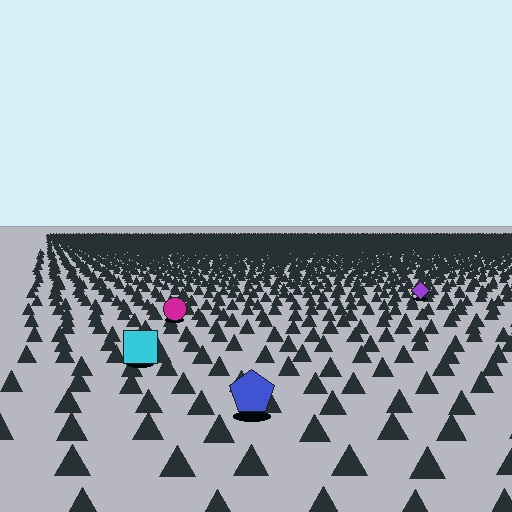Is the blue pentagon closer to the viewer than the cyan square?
Yes. The blue pentagon is closer — you can tell from the texture gradient: the ground texture is coarser near it.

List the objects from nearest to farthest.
From nearest to farthest: the blue pentagon, the cyan square, the magenta circle, the purple diamond.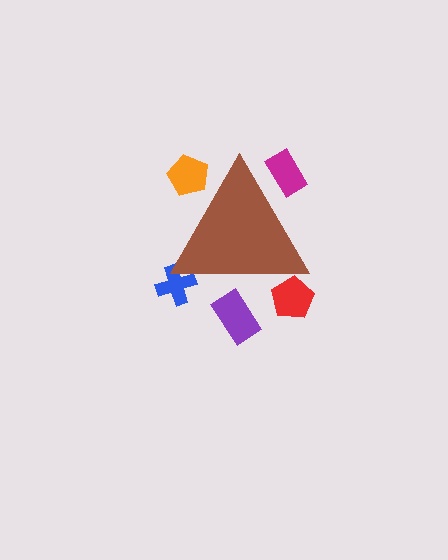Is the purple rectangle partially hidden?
Yes, the purple rectangle is partially hidden behind the brown triangle.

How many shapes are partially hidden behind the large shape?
5 shapes are partially hidden.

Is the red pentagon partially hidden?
Yes, the red pentagon is partially hidden behind the brown triangle.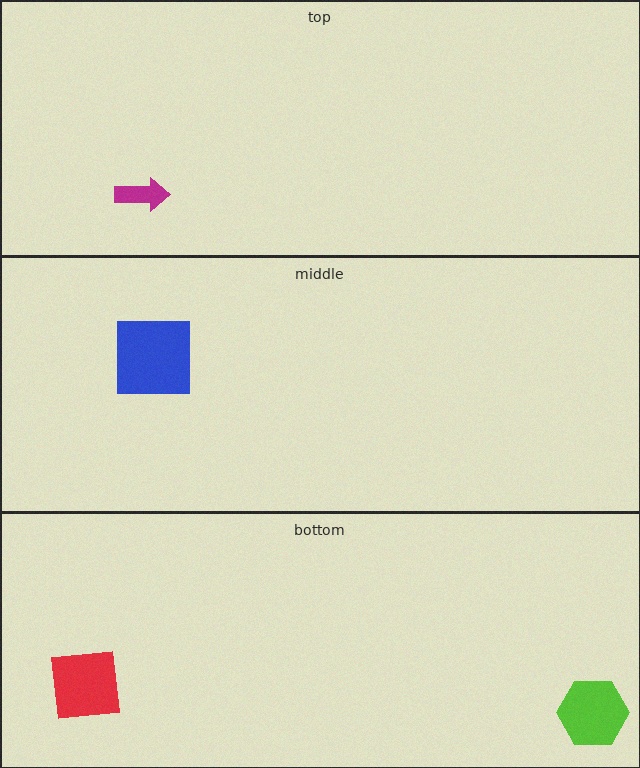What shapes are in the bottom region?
The red square, the lime hexagon.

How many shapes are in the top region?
1.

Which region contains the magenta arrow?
The top region.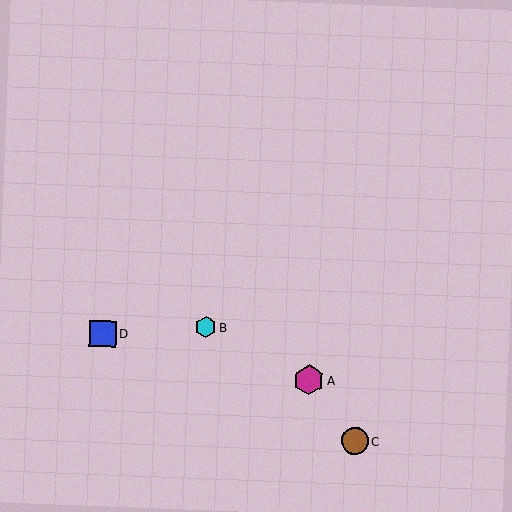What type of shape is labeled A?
Shape A is a magenta hexagon.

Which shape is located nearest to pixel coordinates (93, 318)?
The blue square (labeled D) at (103, 333) is nearest to that location.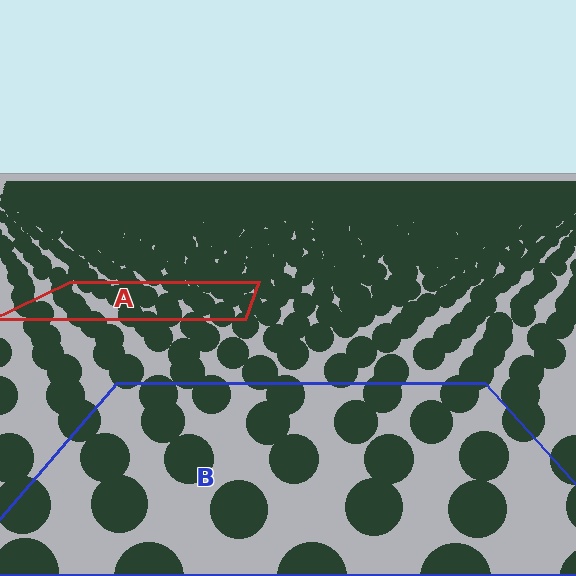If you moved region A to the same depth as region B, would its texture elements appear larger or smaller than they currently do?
They would appear larger. At a closer depth, the same texture elements are projected at a bigger on-screen size.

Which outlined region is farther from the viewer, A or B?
Region A is farther from the viewer — the texture elements inside it appear smaller and more densely packed.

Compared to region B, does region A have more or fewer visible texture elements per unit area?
Region A has more texture elements per unit area — they are packed more densely because it is farther away.